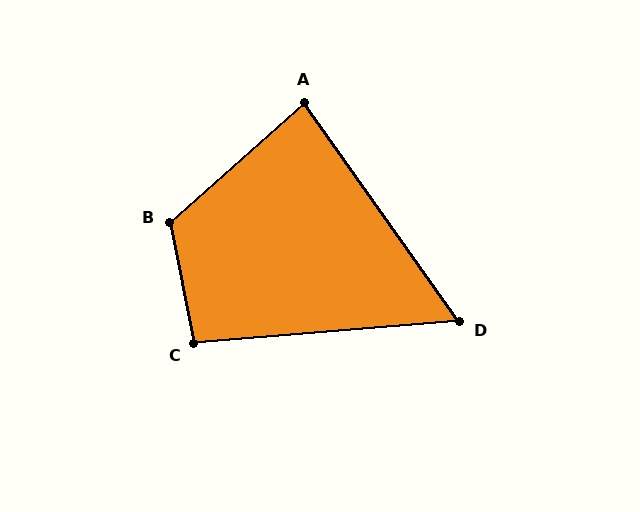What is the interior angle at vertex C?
Approximately 96 degrees (obtuse).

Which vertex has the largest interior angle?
B, at approximately 120 degrees.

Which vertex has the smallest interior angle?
D, at approximately 60 degrees.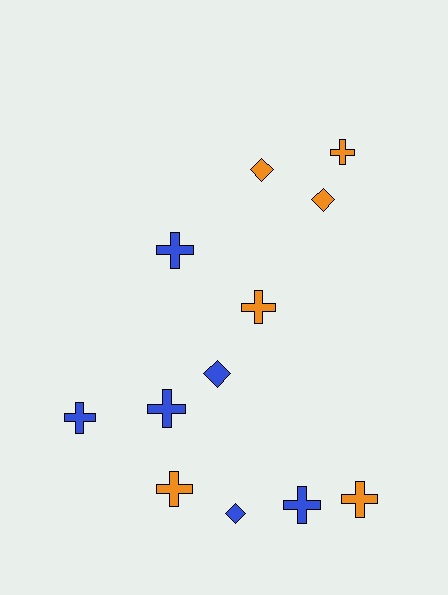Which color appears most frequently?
Orange, with 6 objects.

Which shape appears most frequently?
Cross, with 8 objects.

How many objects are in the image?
There are 12 objects.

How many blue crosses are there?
There are 4 blue crosses.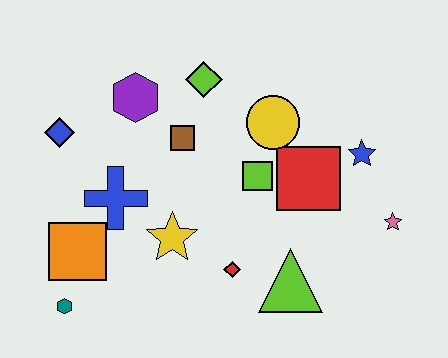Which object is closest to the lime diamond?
The brown square is closest to the lime diamond.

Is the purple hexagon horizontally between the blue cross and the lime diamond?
Yes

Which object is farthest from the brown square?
The pink star is farthest from the brown square.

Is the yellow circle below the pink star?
No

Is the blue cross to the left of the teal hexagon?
No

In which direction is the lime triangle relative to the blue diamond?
The lime triangle is to the right of the blue diamond.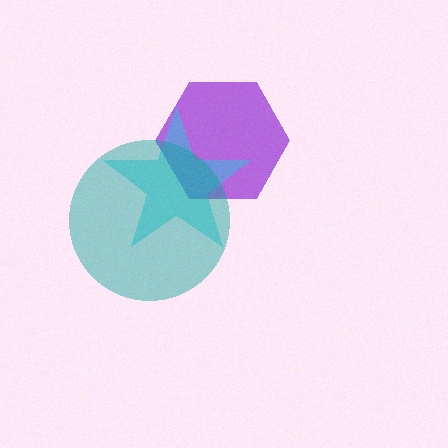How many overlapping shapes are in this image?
There are 3 overlapping shapes in the image.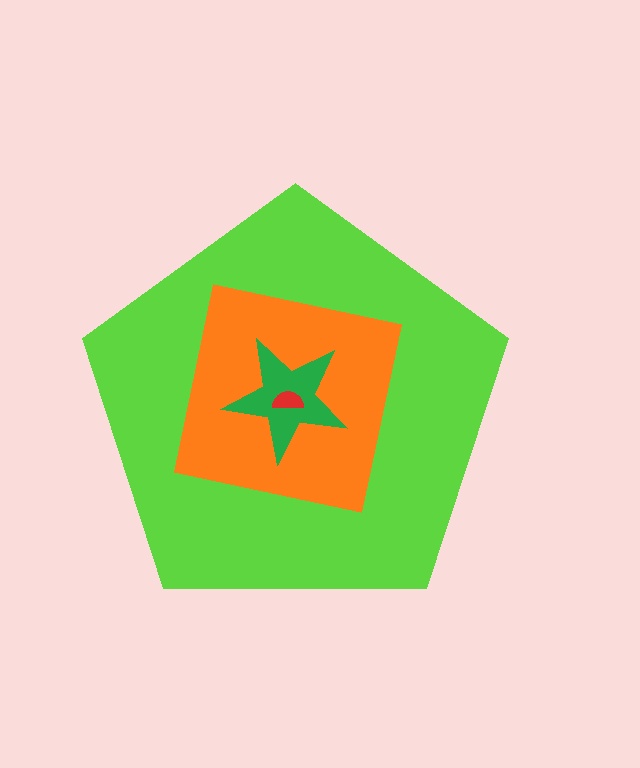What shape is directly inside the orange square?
The green star.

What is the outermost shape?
The lime pentagon.